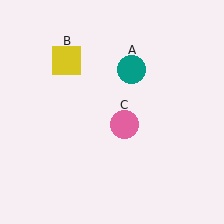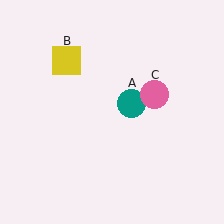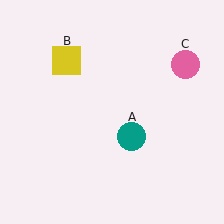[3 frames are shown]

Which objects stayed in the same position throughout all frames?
Yellow square (object B) remained stationary.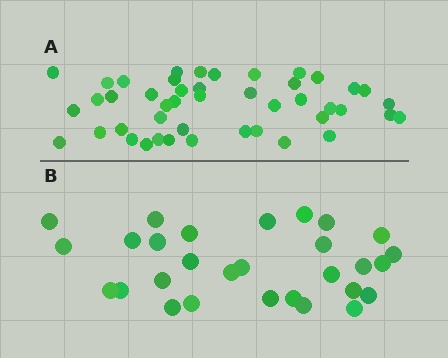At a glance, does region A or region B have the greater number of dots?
Region A (the top region) has more dots.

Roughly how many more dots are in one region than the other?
Region A has approximately 15 more dots than region B.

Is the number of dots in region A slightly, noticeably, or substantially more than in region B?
Region A has substantially more. The ratio is roughly 1.6 to 1.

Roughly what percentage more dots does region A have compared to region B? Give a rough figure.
About 55% more.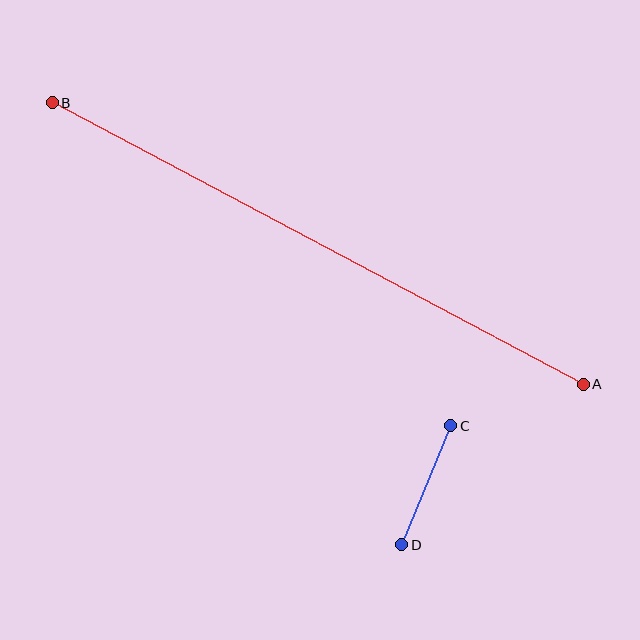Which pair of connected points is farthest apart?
Points A and B are farthest apart.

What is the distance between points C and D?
The distance is approximately 129 pixels.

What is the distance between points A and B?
The distance is approximately 601 pixels.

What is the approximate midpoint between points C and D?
The midpoint is at approximately (426, 485) pixels.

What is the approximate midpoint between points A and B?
The midpoint is at approximately (318, 244) pixels.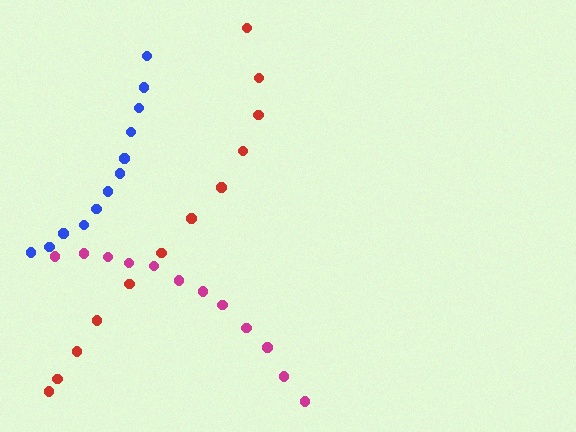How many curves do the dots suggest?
There are 3 distinct paths.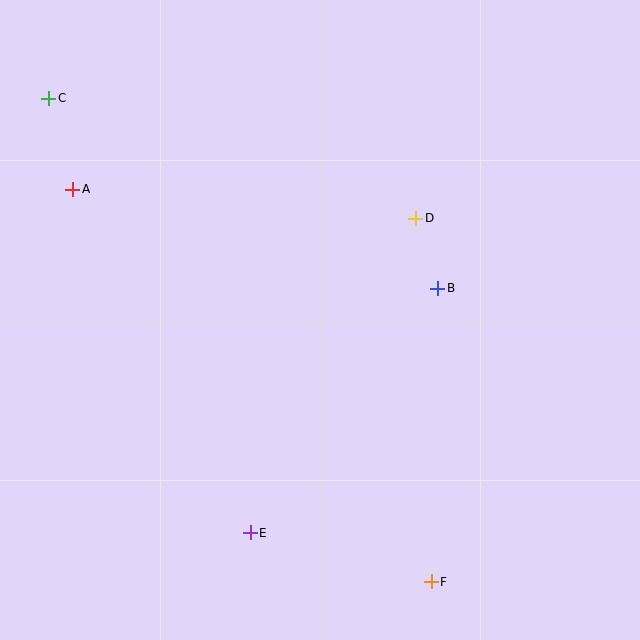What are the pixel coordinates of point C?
Point C is at (49, 98).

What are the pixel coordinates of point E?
Point E is at (250, 533).